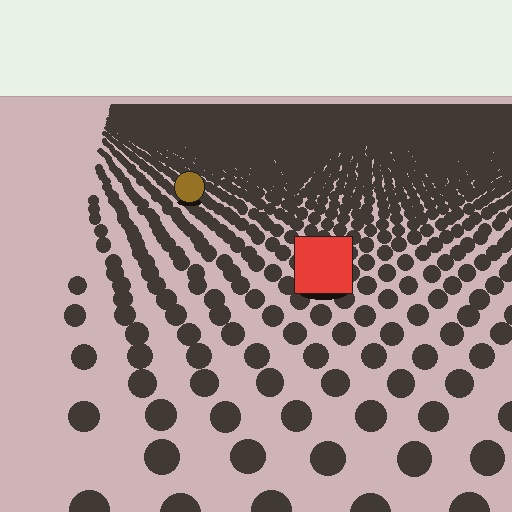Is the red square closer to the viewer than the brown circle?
Yes. The red square is closer — you can tell from the texture gradient: the ground texture is coarser near it.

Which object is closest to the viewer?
The red square is closest. The texture marks near it are larger and more spread out.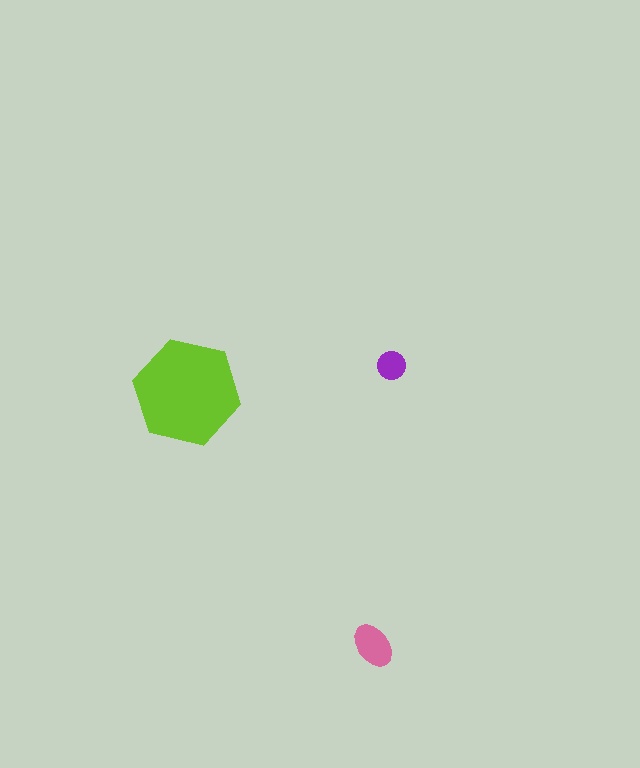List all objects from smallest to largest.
The purple circle, the pink ellipse, the lime hexagon.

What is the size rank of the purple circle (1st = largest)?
3rd.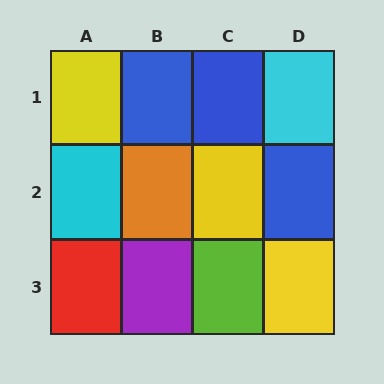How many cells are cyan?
2 cells are cyan.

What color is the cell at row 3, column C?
Lime.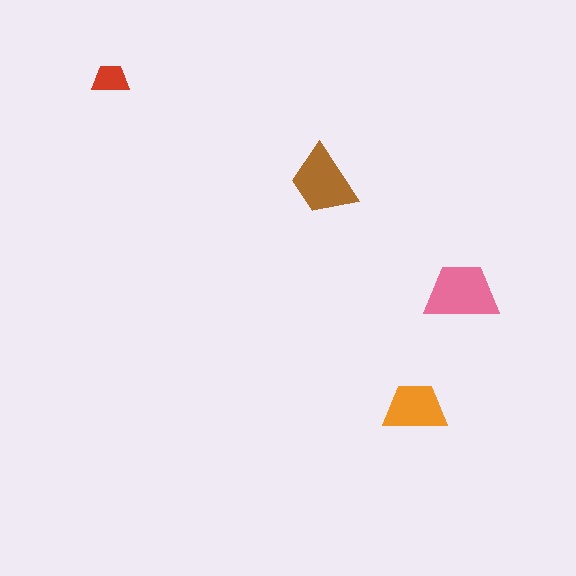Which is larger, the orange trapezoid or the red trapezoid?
The orange one.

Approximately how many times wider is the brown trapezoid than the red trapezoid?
About 2 times wider.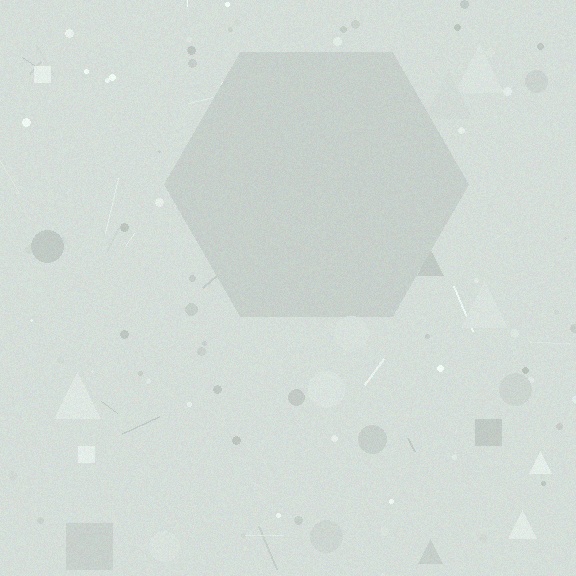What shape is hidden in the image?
A hexagon is hidden in the image.